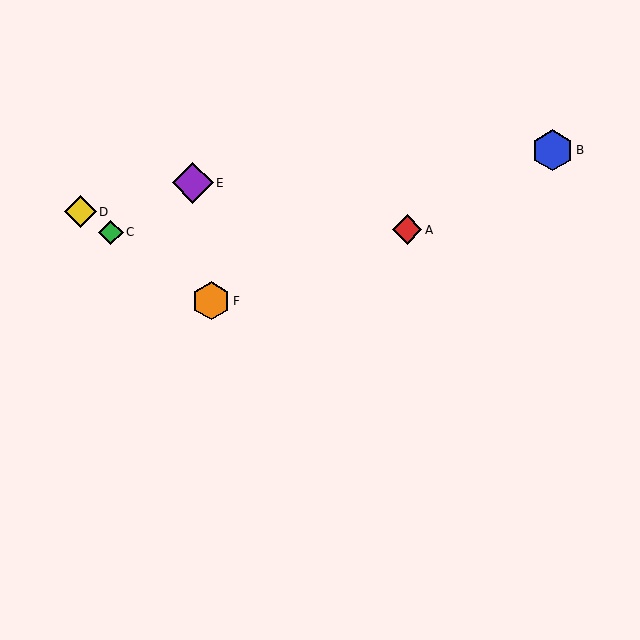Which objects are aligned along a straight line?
Objects C, D, F are aligned along a straight line.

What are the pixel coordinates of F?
Object F is at (211, 301).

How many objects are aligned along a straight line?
3 objects (C, D, F) are aligned along a straight line.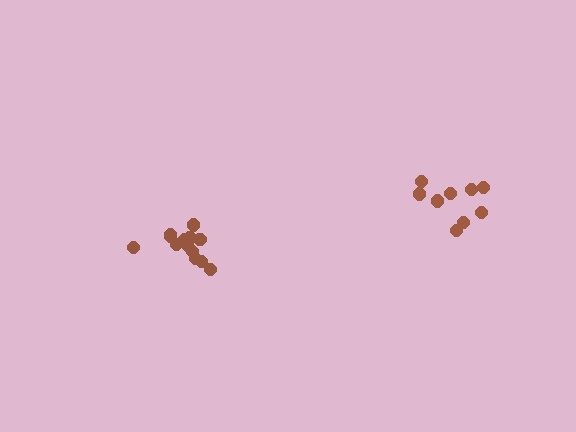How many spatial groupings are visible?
There are 2 spatial groupings.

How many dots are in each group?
Group 1: 13 dots, Group 2: 9 dots (22 total).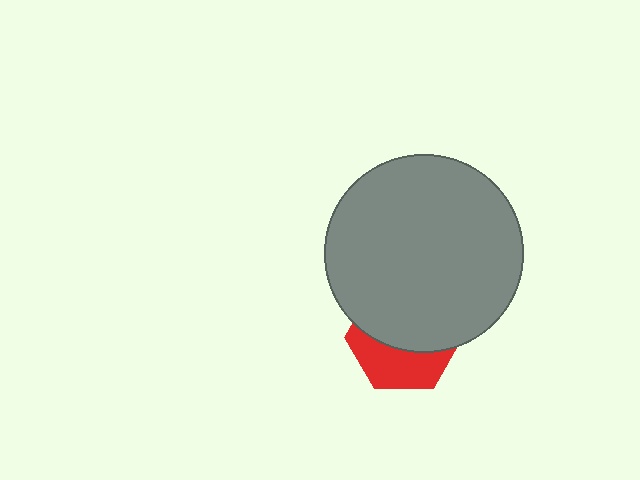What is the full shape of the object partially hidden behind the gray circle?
The partially hidden object is a red hexagon.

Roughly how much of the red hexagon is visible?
A small part of it is visible (roughly 41%).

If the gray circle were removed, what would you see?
You would see the complete red hexagon.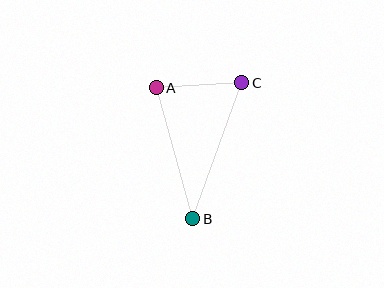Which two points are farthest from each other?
Points B and C are farthest from each other.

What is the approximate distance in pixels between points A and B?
The distance between A and B is approximately 136 pixels.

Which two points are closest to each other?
Points A and C are closest to each other.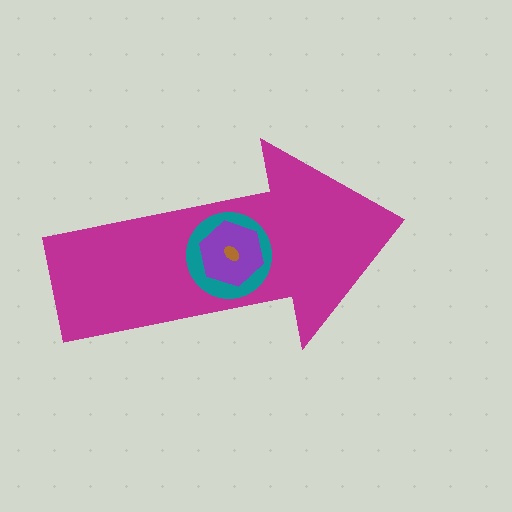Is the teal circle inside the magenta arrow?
Yes.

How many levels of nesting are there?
4.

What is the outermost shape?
The magenta arrow.